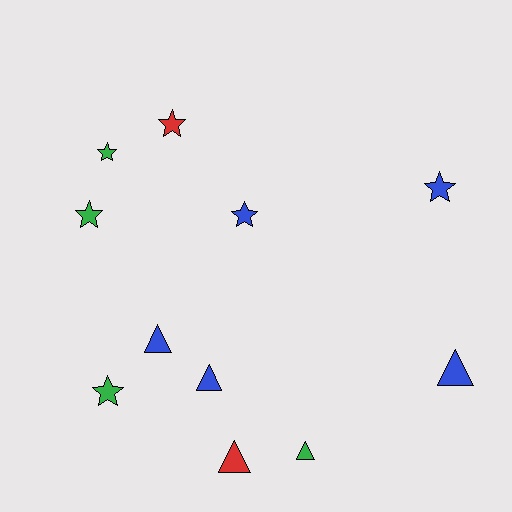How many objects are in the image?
There are 11 objects.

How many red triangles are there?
There is 1 red triangle.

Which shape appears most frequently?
Star, with 6 objects.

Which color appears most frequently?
Blue, with 5 objects.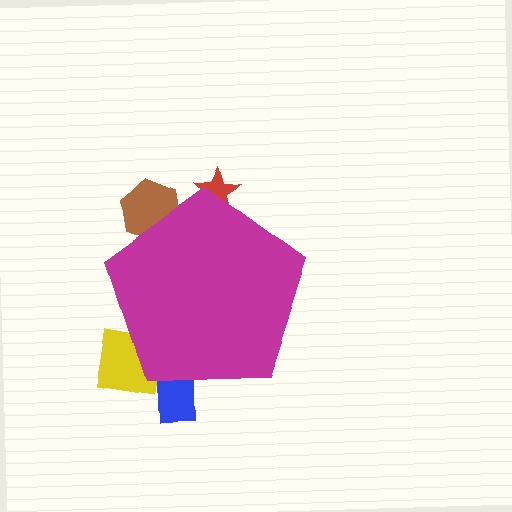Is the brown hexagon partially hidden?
Yes, the brown hexagon is partially hidden behind the magenta pentagon.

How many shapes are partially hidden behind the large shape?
4 shapes are partially hidden.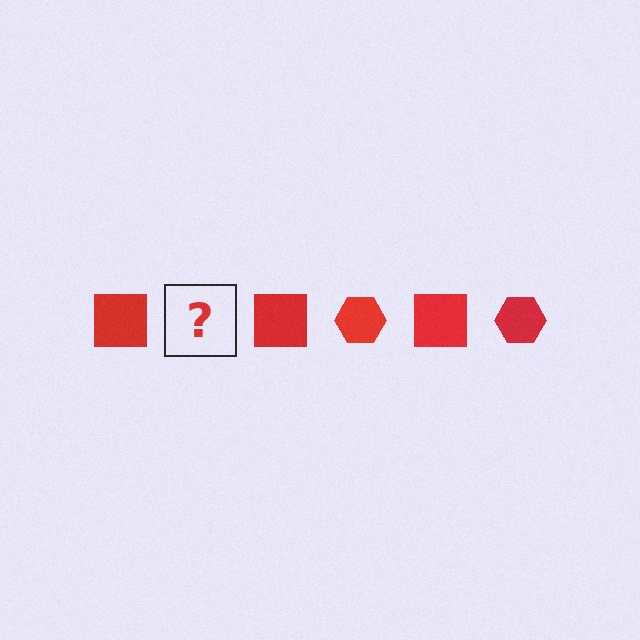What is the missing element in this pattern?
The missing element is a red hexagon.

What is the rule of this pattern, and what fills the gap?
The rule is that the pattern cycles through square, hexagon shapes in red. The gap should be filled with a red hexagon.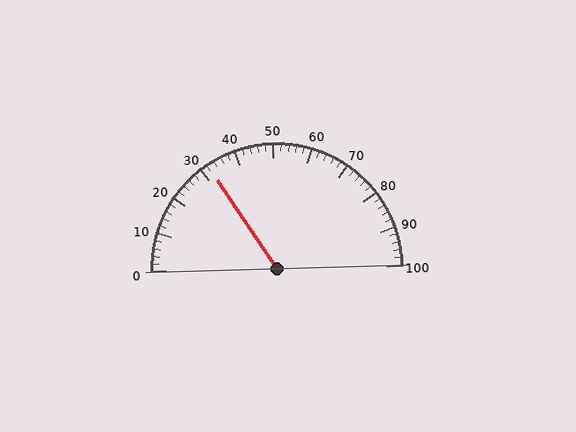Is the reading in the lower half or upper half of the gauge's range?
The reading is in the lower half of the range (0 to 100).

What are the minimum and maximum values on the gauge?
The gauge ranges from 0 to 100.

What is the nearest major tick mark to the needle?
The nearest major tick mark is 30.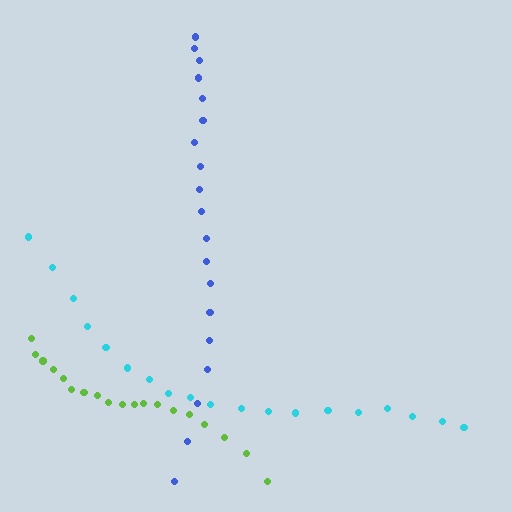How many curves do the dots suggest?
There are 3 distinct paths.